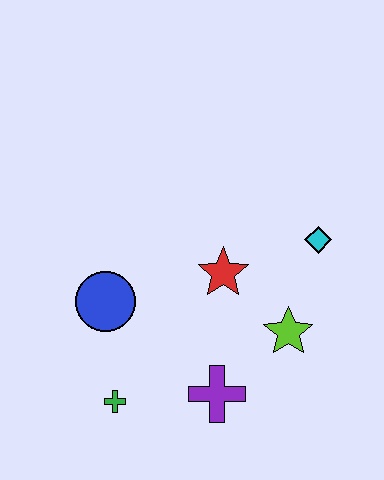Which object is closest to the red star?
The lime star is closest to the red star.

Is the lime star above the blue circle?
No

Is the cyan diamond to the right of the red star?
Yes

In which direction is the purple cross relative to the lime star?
The purple cross is to the left of the lime star.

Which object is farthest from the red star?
The green cross is farthest from the red star.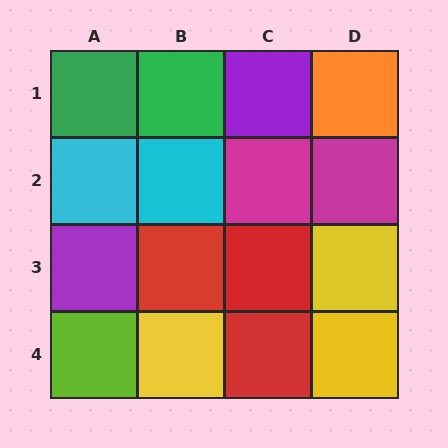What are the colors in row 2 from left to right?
Cyan, cyan, magenta, magenta.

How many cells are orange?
1 cell is orange.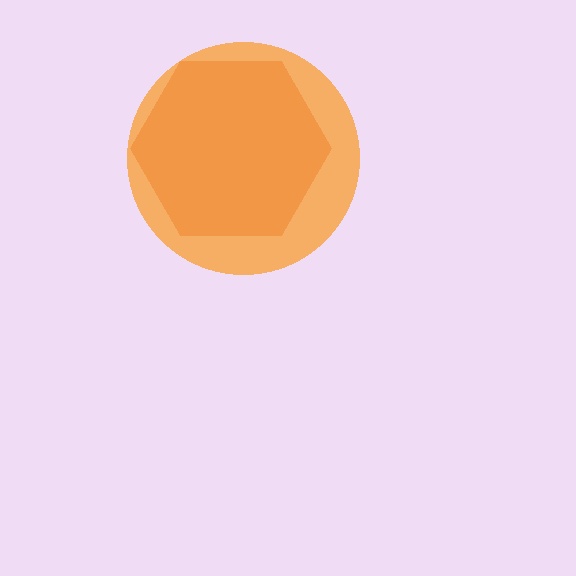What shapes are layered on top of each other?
The layered shapes are: a red hexagon, an orange circle.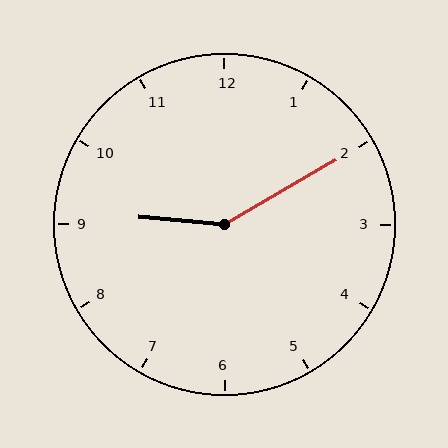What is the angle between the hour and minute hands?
Approximately 145 degrees.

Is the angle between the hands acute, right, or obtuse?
It is obtuse.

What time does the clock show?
9:10.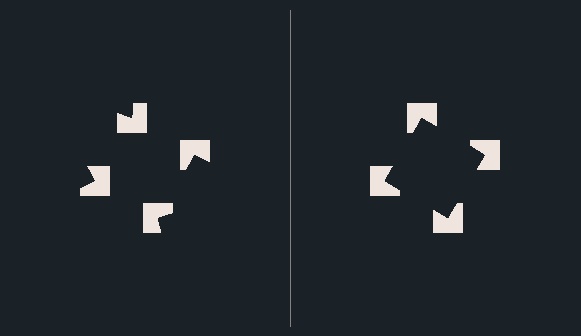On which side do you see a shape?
An illusory square appears on the right side. On the left side the wedge cuts are rotated, so no coherent shape forms.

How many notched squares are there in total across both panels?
8 — 4 on each side.